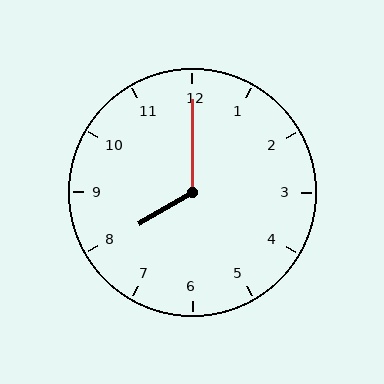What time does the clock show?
8:00.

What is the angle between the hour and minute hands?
Approximately 120 degrees.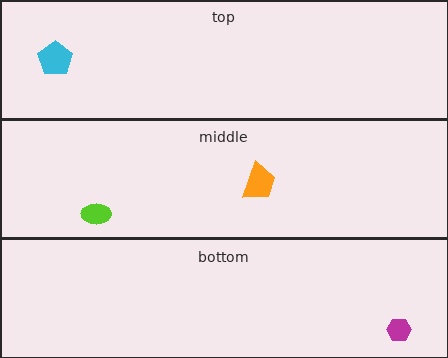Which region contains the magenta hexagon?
The bottom region.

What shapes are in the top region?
The cyan pentagon.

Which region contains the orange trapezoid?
The middle region.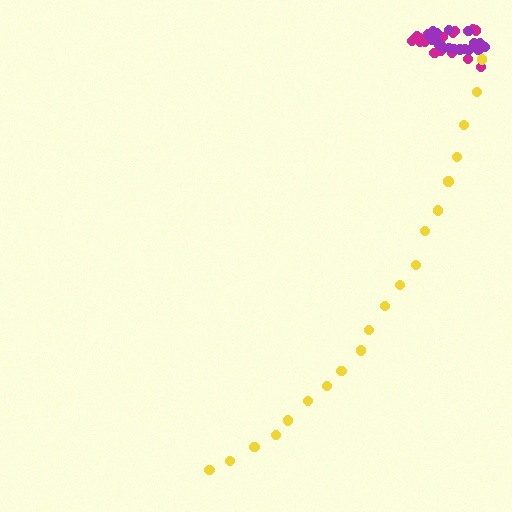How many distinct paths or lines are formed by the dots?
There are 3 distinct paths.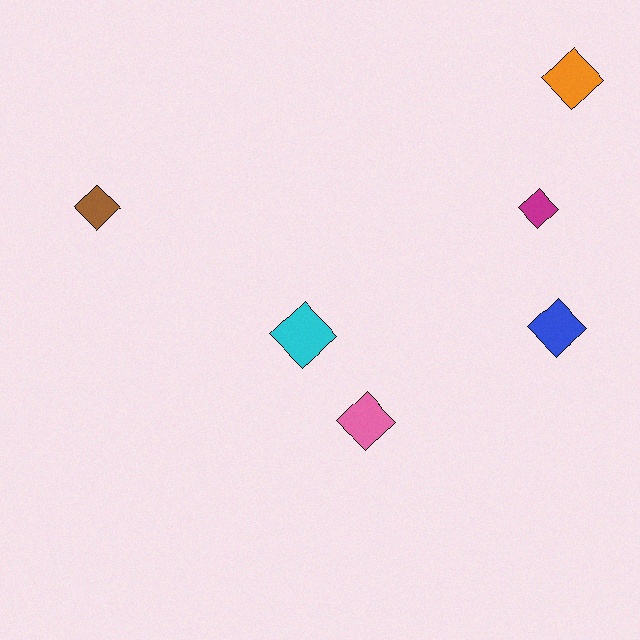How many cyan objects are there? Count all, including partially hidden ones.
There is 1 cyan object.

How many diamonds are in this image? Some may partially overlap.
There are 6 diamonds.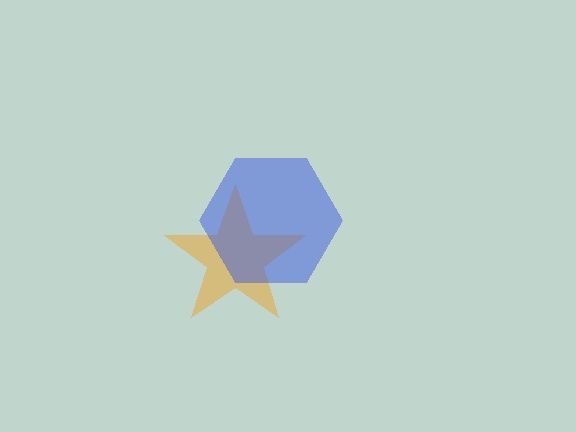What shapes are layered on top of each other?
The layered shapes are: an orange star, a blue hexagon.